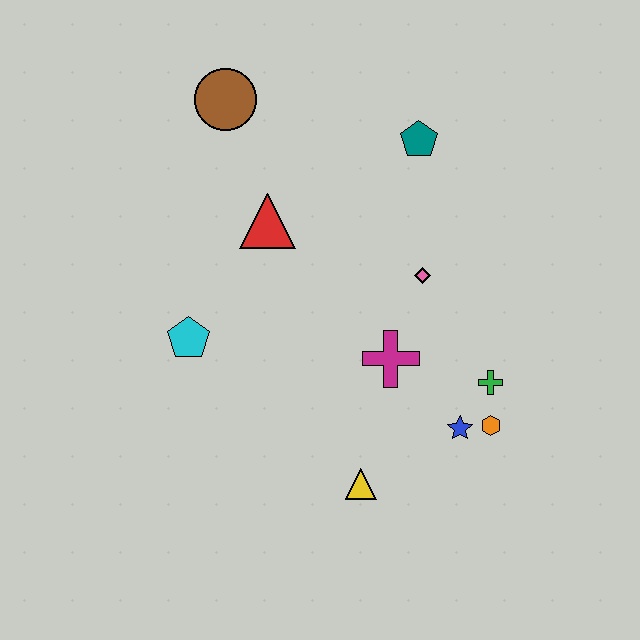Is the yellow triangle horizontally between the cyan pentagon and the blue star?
Yes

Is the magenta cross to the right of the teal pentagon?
No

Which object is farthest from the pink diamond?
The brown circle is farthest from the pink diamond.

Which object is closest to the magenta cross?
The pink diamond is closest to the magenta cross.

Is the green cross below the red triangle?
Yes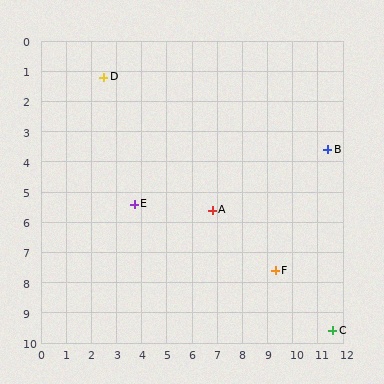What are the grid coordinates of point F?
Point F is at approximately (9.3, 7.6).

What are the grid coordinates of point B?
Point B is at approximately (11.4, 3.6).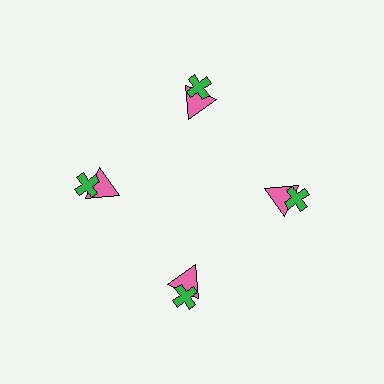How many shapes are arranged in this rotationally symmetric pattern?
There are 8 shapes, arranged in 4 groups of 2.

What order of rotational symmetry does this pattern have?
This pattern has 4-fold rotational symmetry.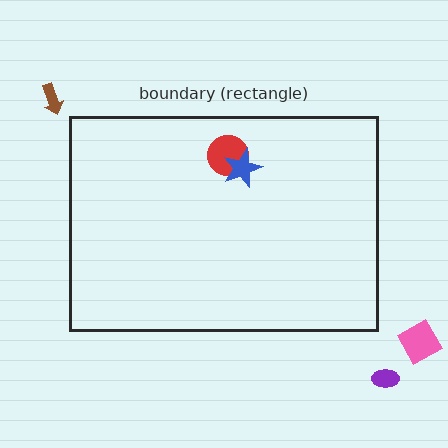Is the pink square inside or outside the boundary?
Outside.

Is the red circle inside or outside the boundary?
Inside.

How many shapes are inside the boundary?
2 inside, 3 outside.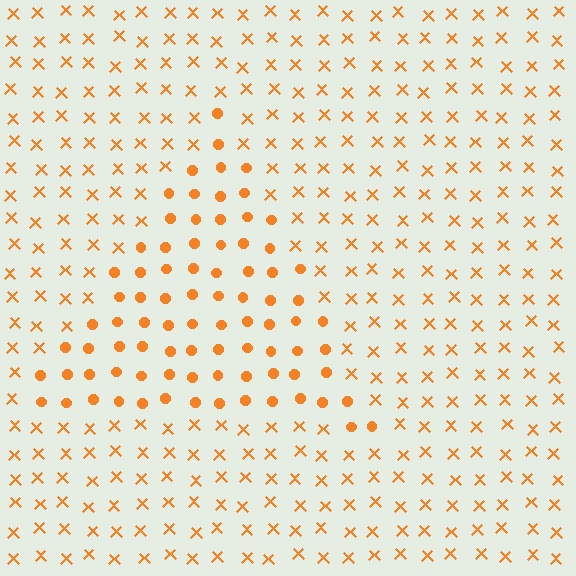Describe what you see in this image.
The image is filled with small orange elements arranged in a uniform grid. A triangle-shaped region contains circles, while the surrounding area contains X marks. The boundary is defined purely by the change in element shape.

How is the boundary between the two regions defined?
The boundary is defined by a change in element shape: circles inside vs. X marks outside. All elements share the same color and spacing.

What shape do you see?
I see a triangle.